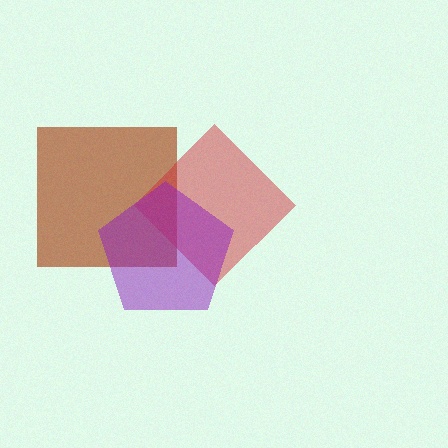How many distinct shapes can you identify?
There are 3 distinct shapes: a brown square, a red diamond, a purple pentagon.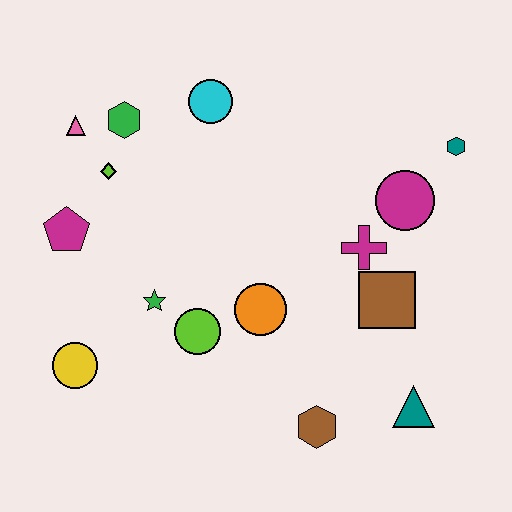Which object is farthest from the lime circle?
The teal hexagon is farthest from the lime circle.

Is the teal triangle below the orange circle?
Yes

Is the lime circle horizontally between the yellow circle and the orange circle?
Yes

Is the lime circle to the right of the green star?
Yes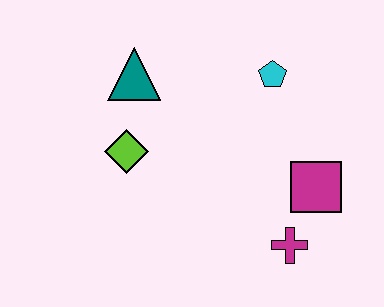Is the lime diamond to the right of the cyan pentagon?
No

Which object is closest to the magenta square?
The magenta cross is closest to the magenta square.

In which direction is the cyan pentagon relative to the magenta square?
The cyan pentagon is above the magenta square.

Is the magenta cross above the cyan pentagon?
No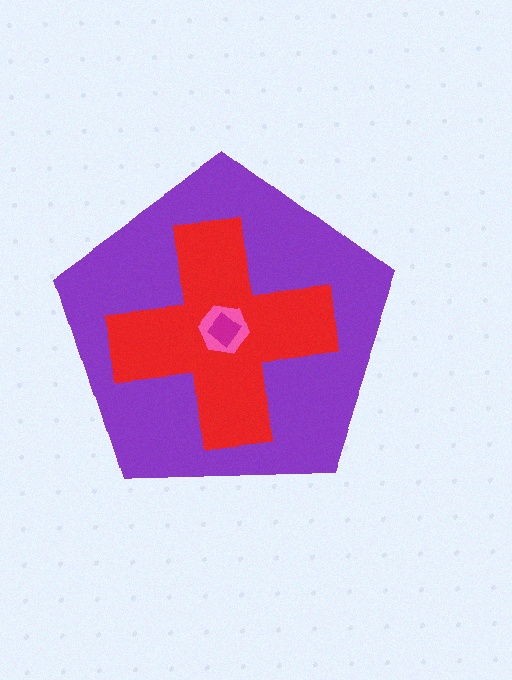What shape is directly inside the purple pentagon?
The red cross.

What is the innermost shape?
The magenta diamond.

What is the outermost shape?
The purple pentagon.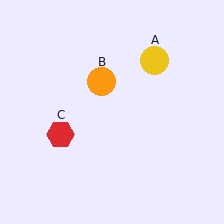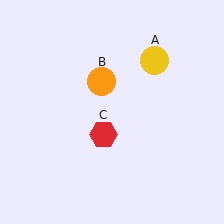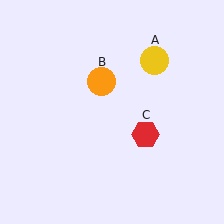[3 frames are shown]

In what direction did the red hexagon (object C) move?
The red hexagon (object C) moved right.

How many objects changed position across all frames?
1 object changed position: red hexagon (object C).